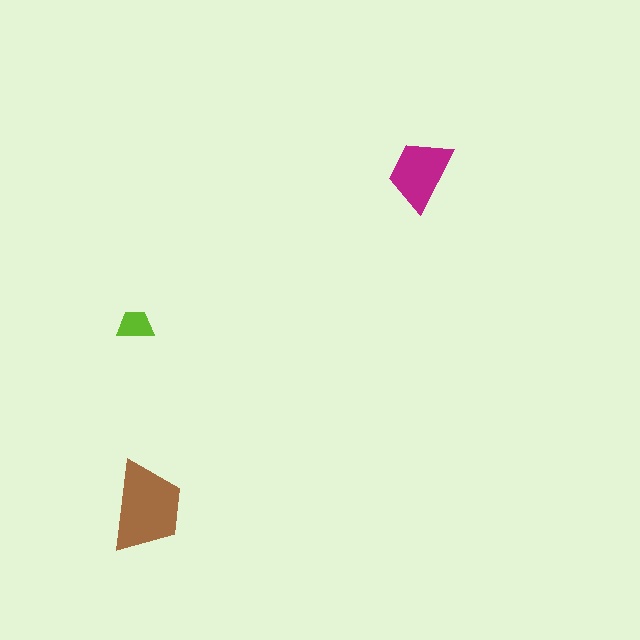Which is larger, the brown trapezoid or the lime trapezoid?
The brown one.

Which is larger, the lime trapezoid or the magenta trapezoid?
The magenta one.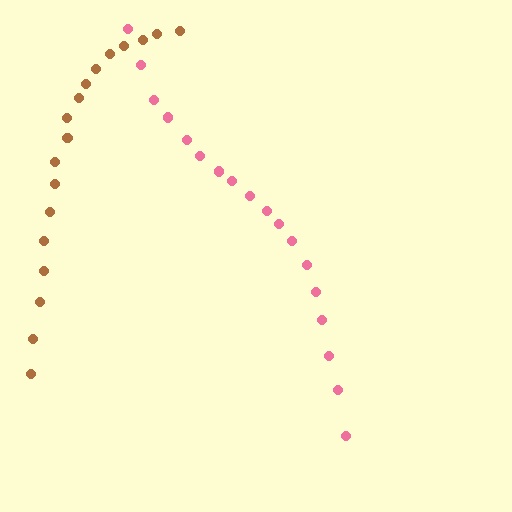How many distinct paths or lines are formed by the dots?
There are 2 distinct paths.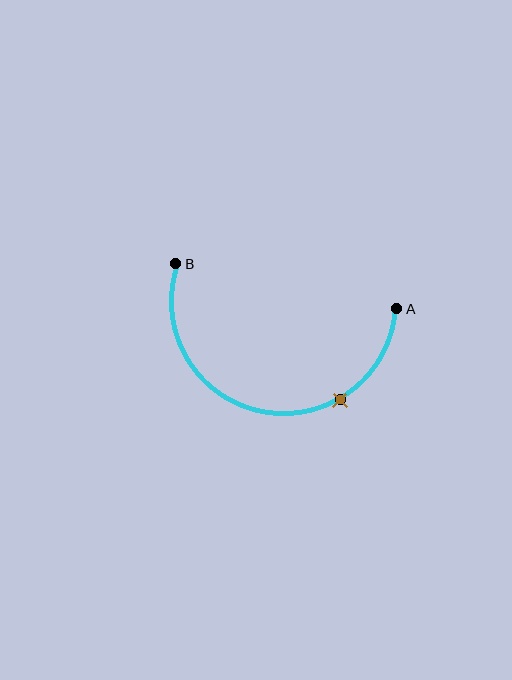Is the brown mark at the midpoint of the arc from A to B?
No. The brown mark lies on the arc but is closer to endpoint A. The arc midpoint would be at the point on the curve equidistant along the arc from both A and B.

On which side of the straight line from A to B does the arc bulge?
The arc bulges below the straight line connecting A and B.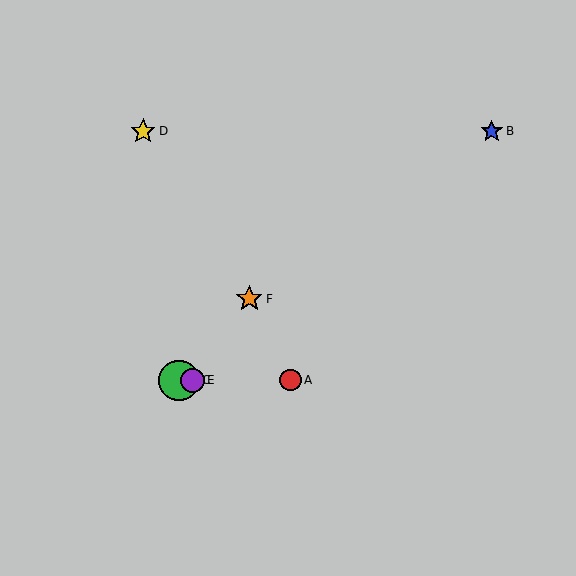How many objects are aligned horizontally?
3 objects (A, C, E) are aligned horizontally.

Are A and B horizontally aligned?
No, A is at y≈380 and B is at y≈131.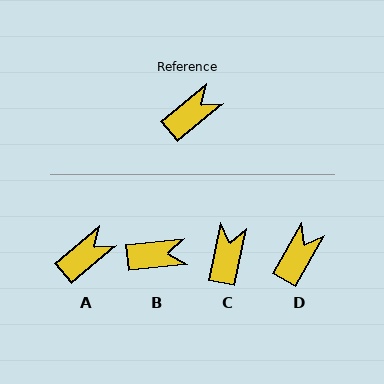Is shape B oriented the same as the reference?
No, it is off by about 34 degrees.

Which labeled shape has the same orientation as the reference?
A.